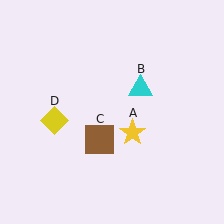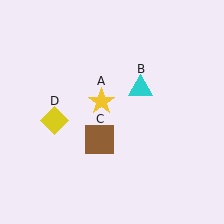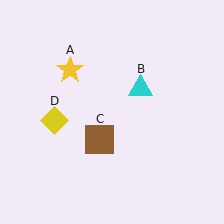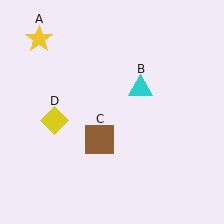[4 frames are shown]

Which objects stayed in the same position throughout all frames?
Cyan triangle (object B) and brown square (object C) and yellow diamond (object D) remained stationary.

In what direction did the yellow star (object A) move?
The yellow star (object A) moved up and to the left.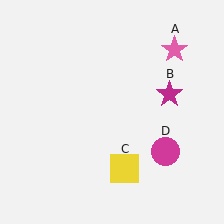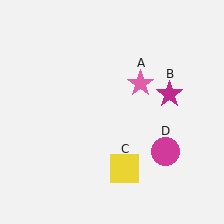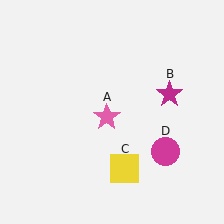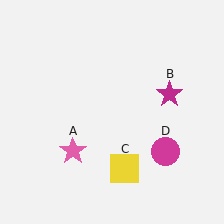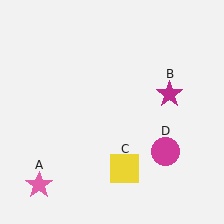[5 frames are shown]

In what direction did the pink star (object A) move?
The pink star (object A) moved down and to the left.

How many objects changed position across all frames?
1 object changed position: pink star (object A).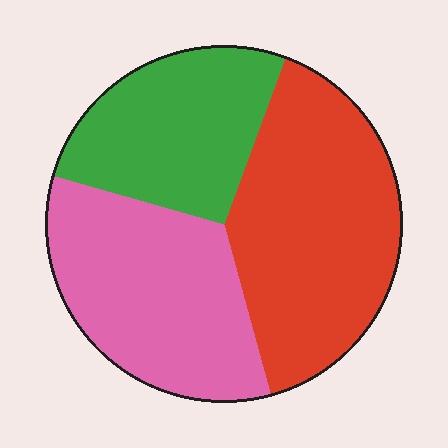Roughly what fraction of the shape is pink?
Pink covers 34% of the shape.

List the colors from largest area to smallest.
From largest to smallest: red, pink, green.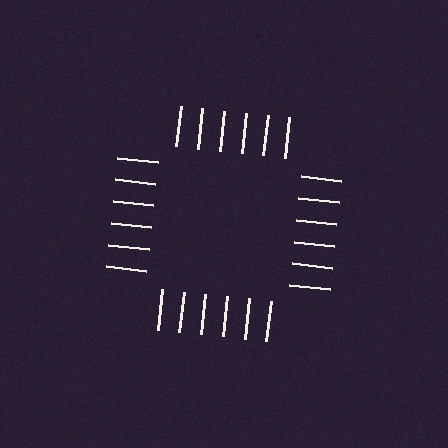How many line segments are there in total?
24 — 6 along each of the 4 edges.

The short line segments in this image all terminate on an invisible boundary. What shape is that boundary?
An illusory square — the line segments terminate on its edges but no continuous stroke is drawn.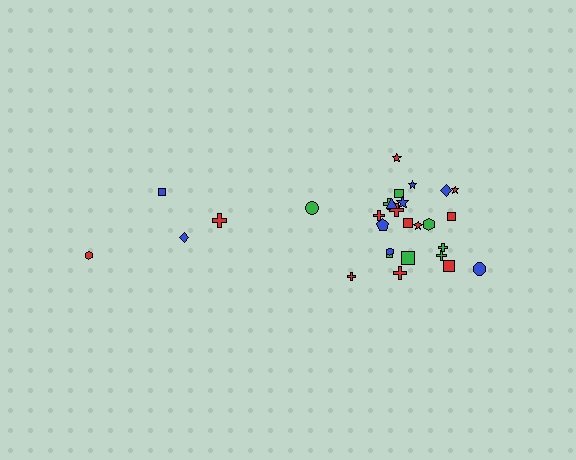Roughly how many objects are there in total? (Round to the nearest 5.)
Roughly 30 objects in total.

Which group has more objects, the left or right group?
The right group.